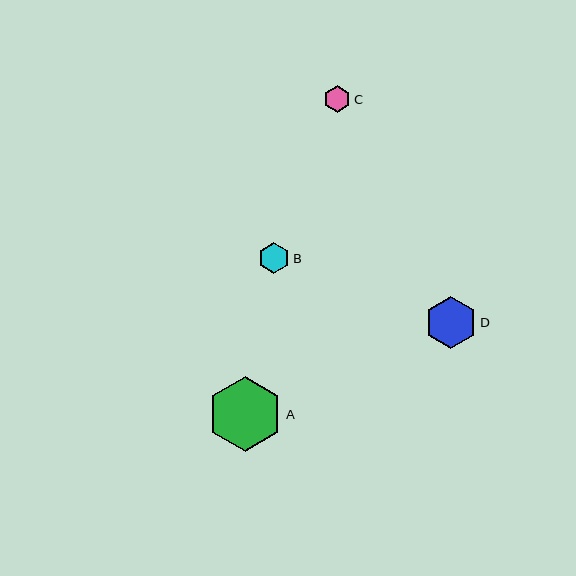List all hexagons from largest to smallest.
From largest to smallest: A, D, B, C.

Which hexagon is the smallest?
Hexagon C is the smallest with a size of approximately 27 pixels.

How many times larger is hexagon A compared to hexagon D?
Hexagon A is approximately 1.4 times the size of hexagon D.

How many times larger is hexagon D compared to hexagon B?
Hexagon D is approximately 1.6 times the size of hexagon B.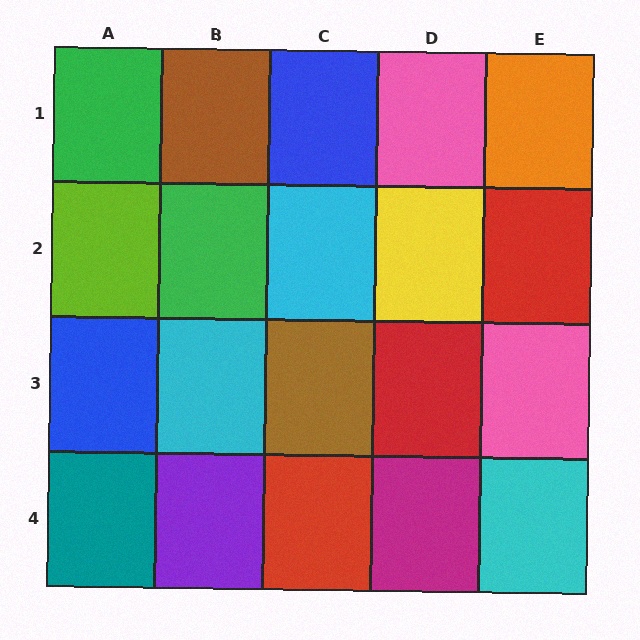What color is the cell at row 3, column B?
Cyan.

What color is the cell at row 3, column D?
Red.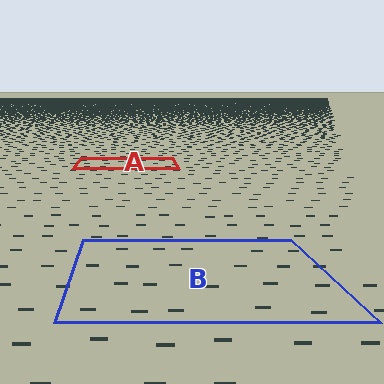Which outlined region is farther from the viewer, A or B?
Region A is farther from the viewer — the texture elements inside it appear smaller and more densely packed.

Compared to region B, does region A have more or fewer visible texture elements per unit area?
Region A has more texture elements per unit area — they are packed more densely because it is farther away.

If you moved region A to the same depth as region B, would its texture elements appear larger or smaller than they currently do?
They would appear larger. At a closer depth, the same texture elements are projected at a bigger on-screen size.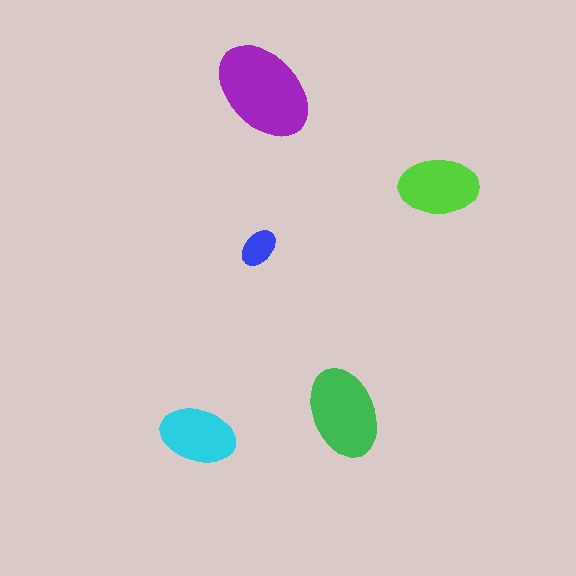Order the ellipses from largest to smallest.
the purple one, the green one, the lime one, the cyan one, the blue one.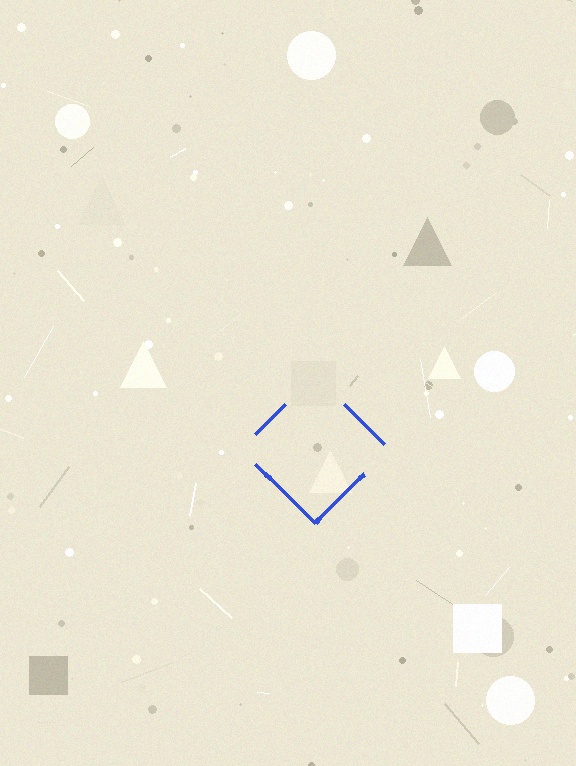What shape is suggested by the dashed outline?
The dashed outline suggests a diamond.